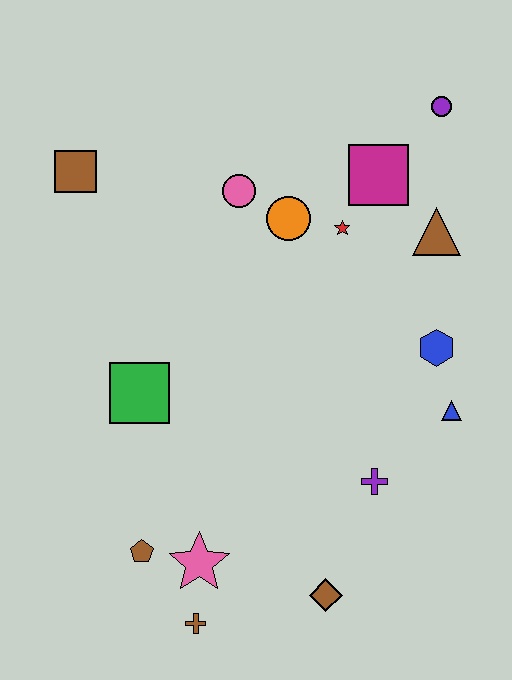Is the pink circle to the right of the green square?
Yes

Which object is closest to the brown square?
The pink circle is closest to the brown square.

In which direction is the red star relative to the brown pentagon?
The red star is above the brown pentagon.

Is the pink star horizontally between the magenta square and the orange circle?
No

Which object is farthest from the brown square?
The brown diamond is farthest from the brown square.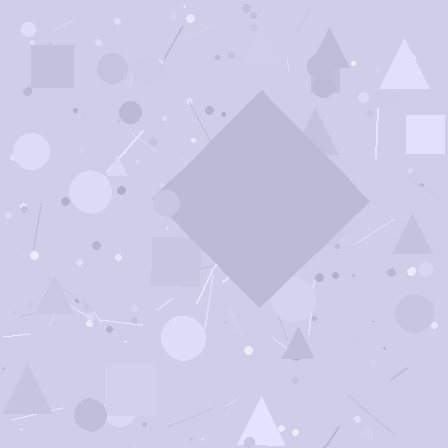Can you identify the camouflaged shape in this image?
The camouflaged shape is a diamond.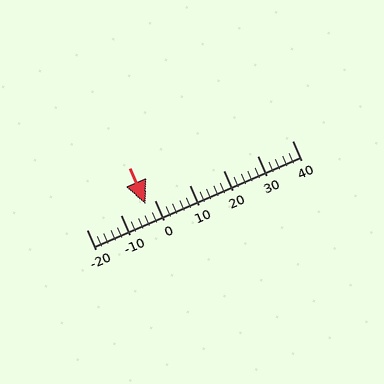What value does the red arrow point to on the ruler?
The red arrow points to approximately -3.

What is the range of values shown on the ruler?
The ruler shows values from -20 to 40.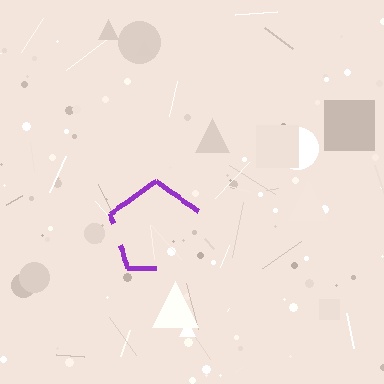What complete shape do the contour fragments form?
The contour fragments form a pentagon.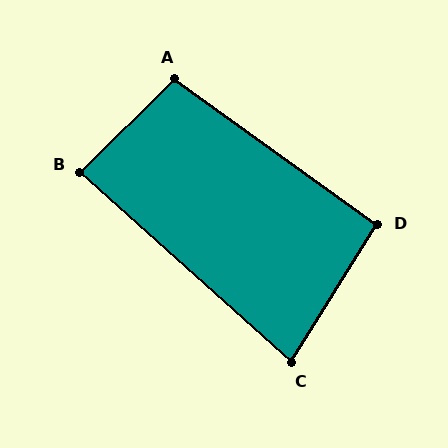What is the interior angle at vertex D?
Approximately 94 degrees (approximately right).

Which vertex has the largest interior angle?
A, at approximately 100 degrees.